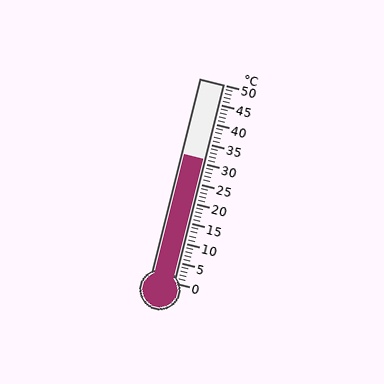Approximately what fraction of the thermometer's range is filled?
The thermometer is filled to approximately 60% of its range.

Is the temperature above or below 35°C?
The temperature is below 35°C.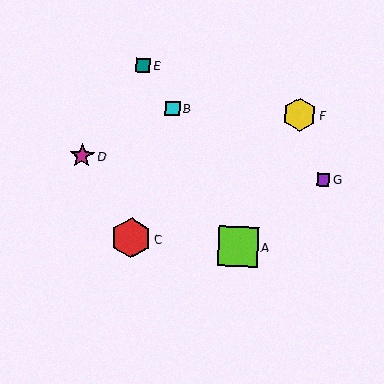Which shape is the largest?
The red hexagon (labeled C) is the largest.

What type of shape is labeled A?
Shape A is a lime square.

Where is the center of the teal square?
The center of the teal square is at (143, 65).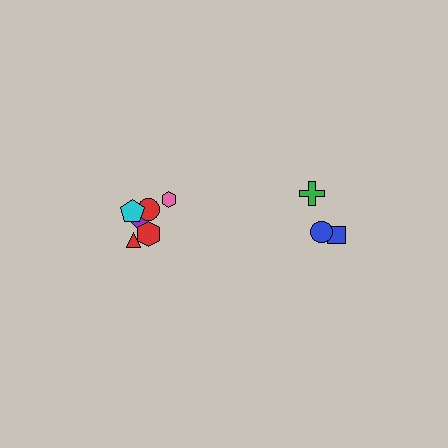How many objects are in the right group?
There are 3 objects.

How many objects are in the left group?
There are 7 objects.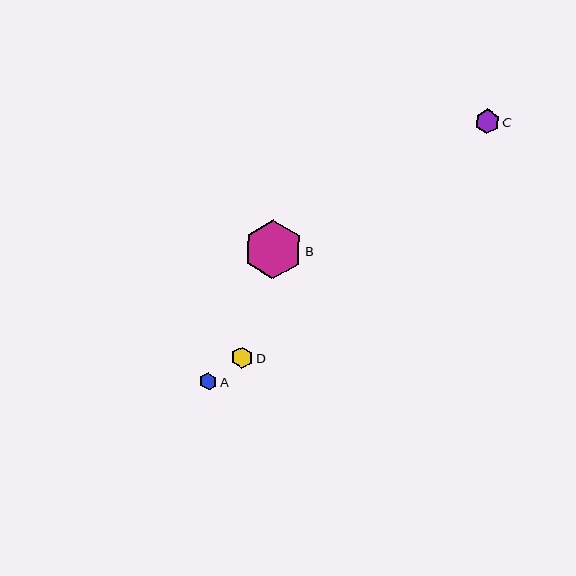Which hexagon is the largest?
Hexagon B is the largest with a size of approximately 59 pixels.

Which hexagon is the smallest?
Hexagon A is the smallest with a size of approximately 17 pixels.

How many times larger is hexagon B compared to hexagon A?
Hexagon B is approximately 3.4 times the size of hexagon A.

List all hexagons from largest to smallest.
From largest to smallest: B, C, D, A.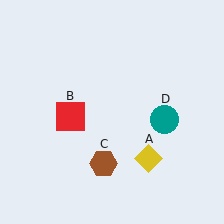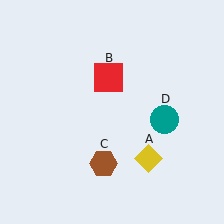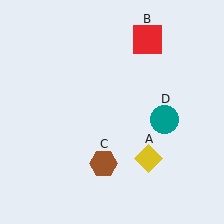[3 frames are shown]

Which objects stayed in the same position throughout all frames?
Yellow diamond (object A) and brown hexagon (object C) and teal circle (object D) remained stationary.